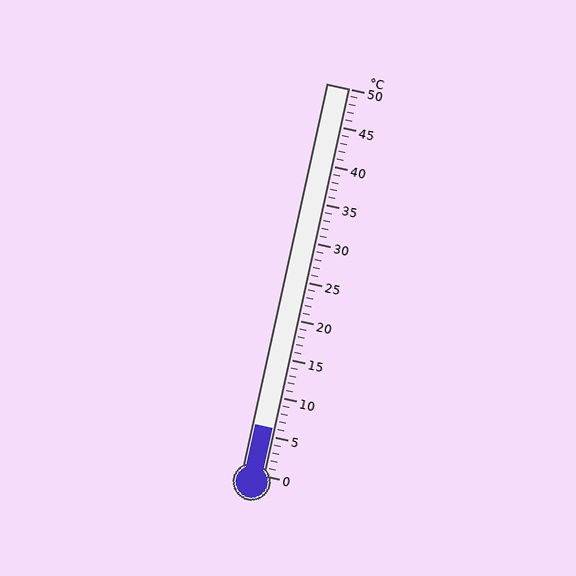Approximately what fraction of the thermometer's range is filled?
The thermometer is filled to approximately 10% of its range.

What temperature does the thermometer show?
The thermometer shows approximately 6°C.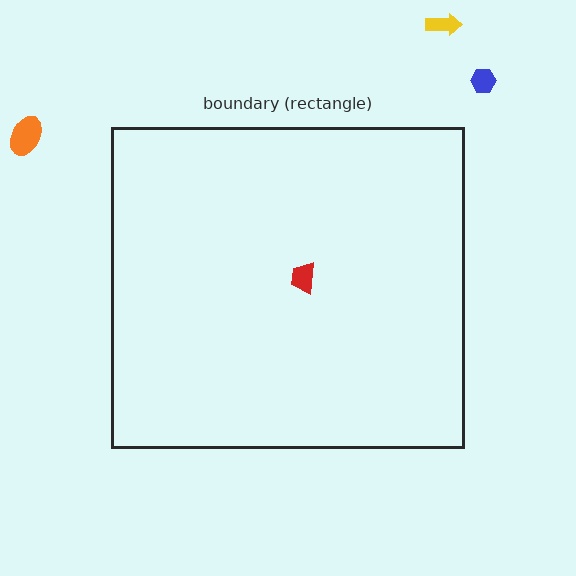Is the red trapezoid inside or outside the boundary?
Inside.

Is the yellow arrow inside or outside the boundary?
Outside.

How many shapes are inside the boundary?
1 inside, 3 outside.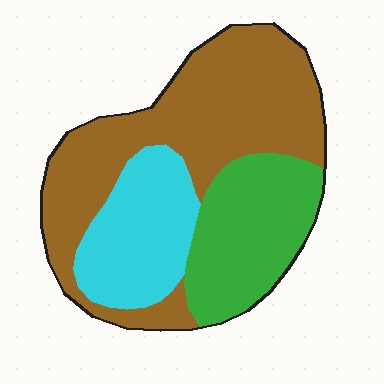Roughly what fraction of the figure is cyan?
Cyan covers roughly 25% of the figure.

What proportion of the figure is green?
Green takes up between a sixth and a third of the figure.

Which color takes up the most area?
Brown, at roughly 50%.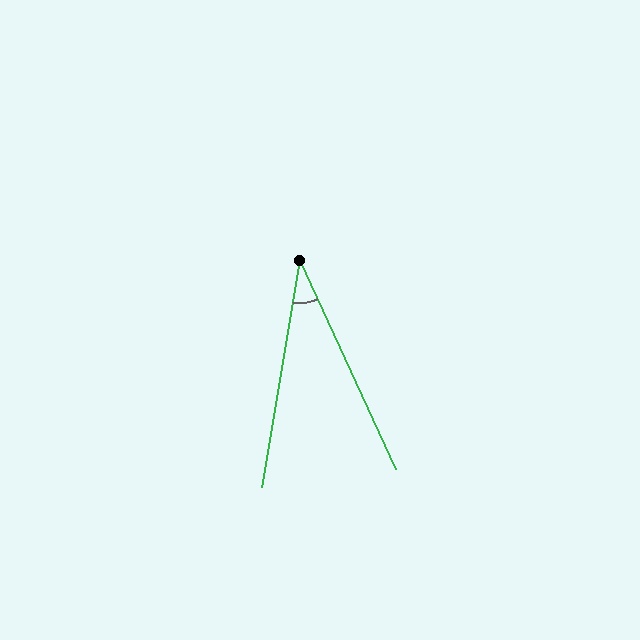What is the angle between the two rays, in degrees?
Approximately 34 degrees.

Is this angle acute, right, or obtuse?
It is acute.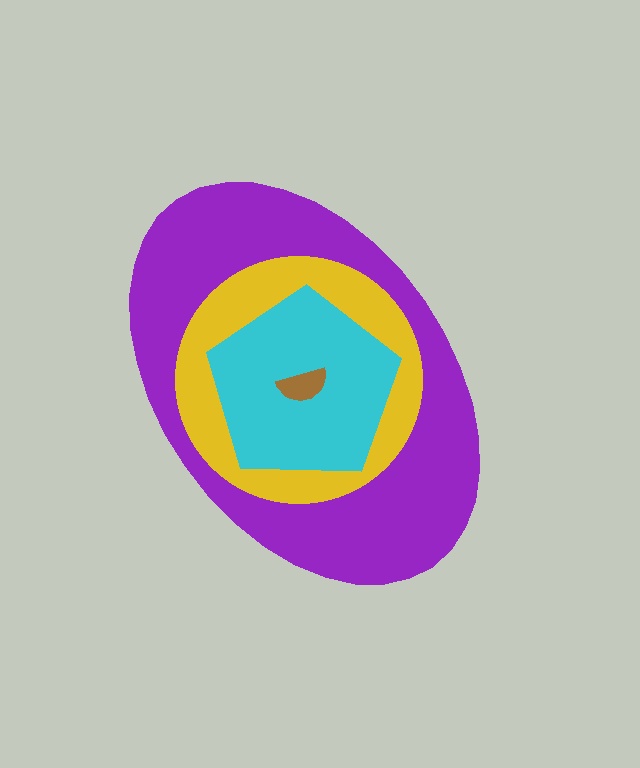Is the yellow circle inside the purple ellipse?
Yes.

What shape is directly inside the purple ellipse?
The yellow circle.